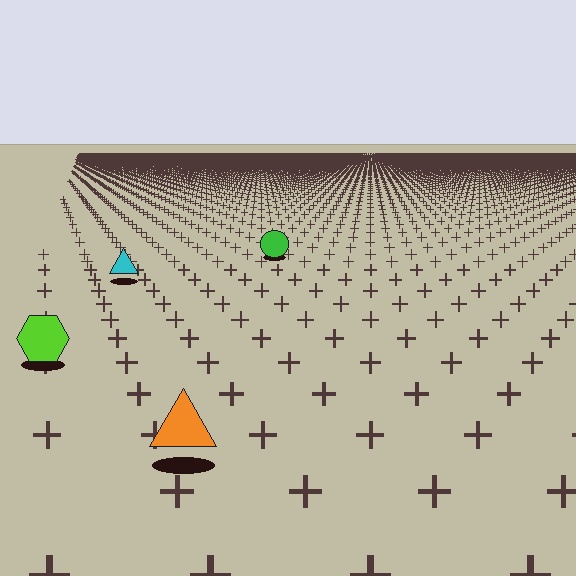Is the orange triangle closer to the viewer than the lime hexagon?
Yes. The orange triangle is closer — you can tell from the texture gradient: the ground texture is coarser near it.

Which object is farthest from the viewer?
The green circle is farthest from the viewer. It appears smaller and the ground texture around it is denser.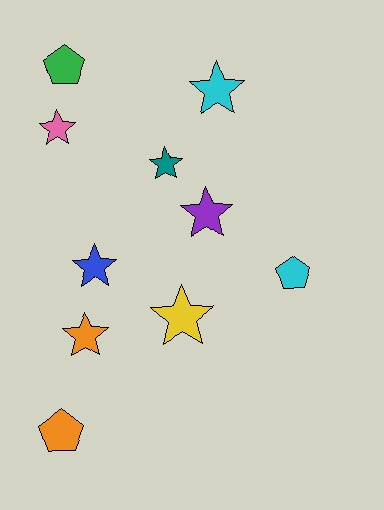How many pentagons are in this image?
There are 3 pentagons.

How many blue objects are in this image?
There is 1 blue object.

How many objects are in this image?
There are 10 objects.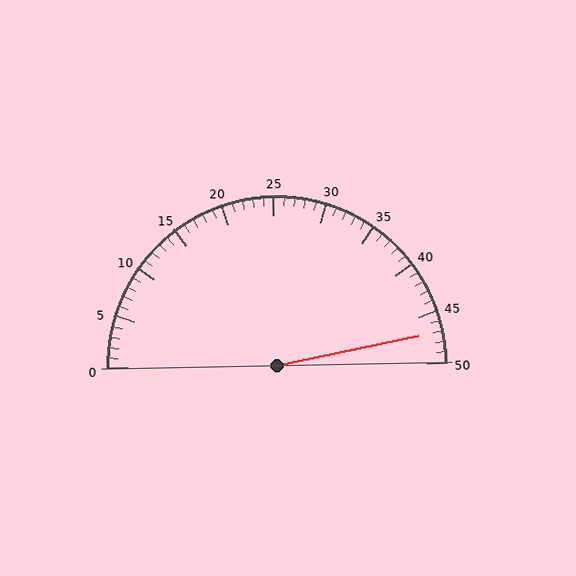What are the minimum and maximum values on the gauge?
The gauge ranges from 0 to 50.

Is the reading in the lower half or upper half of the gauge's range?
The reading is in the upper half of the range (0 to 50).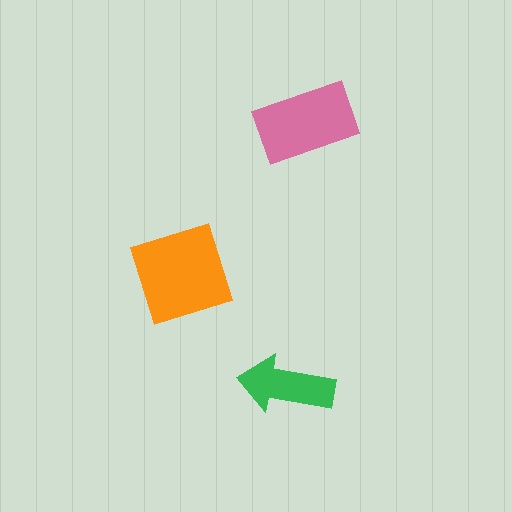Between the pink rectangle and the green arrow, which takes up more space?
The pink rectangle.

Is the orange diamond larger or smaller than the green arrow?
Larger.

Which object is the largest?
The orange diamond.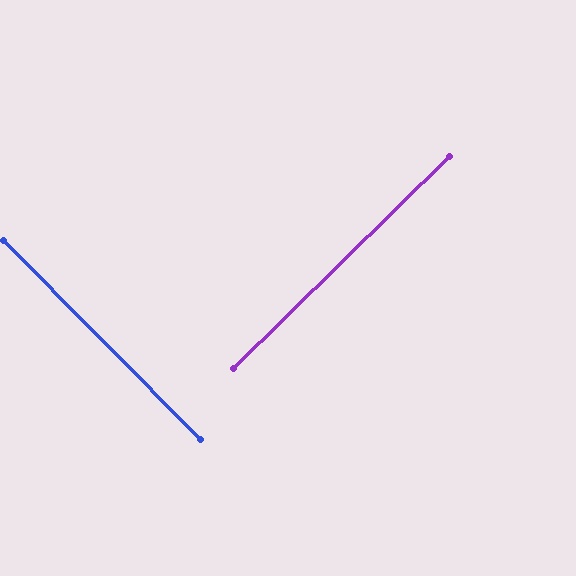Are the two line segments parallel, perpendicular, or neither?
Perpendicular — they meet at approximately 90°.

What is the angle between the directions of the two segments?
Approximately 90 degrees.